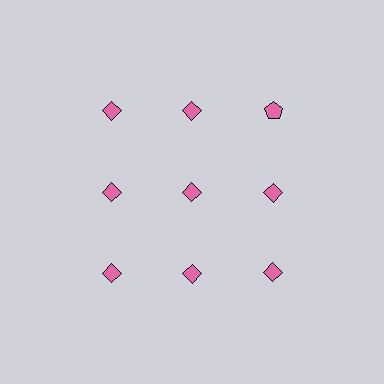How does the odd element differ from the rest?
It has a different shape: pentagon instead of diamond.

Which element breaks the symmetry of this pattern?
The pink pentagon in the top row, center column breaks the symmetry. All other shapes are pink diamonds.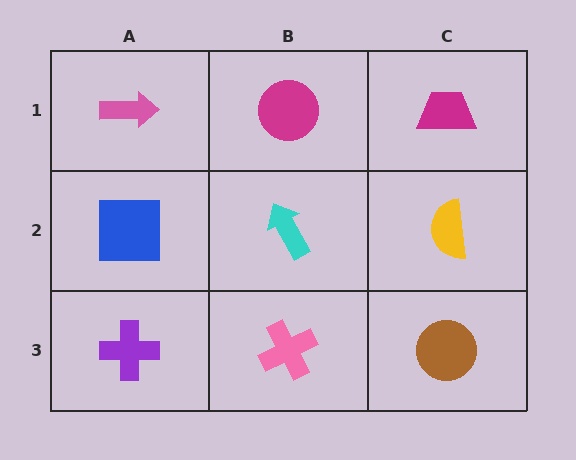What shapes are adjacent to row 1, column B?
A cyan arrow (row 2, column B), a pink arrow (row 1, column A), a magenta trapezoid (row 1, column C).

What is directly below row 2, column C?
A brown circle.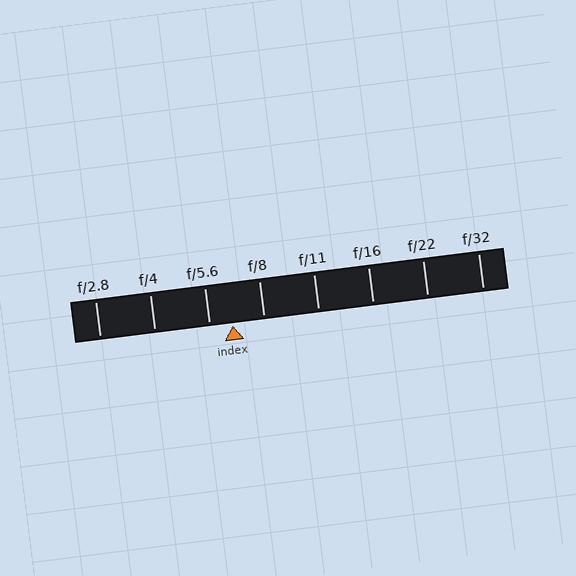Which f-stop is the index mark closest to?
The index mark is closest to f/5.6.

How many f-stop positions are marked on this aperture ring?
There are 8 f-stop positions marked.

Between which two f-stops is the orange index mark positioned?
The index mark is between f/5.6 and f/8.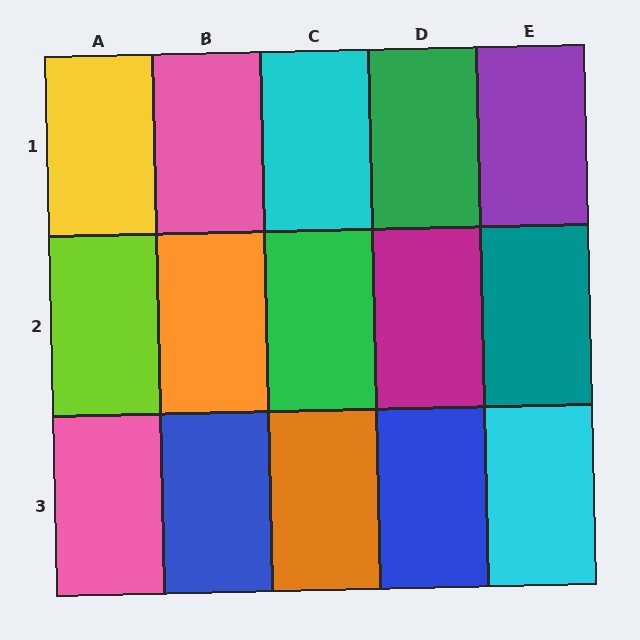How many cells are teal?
1 cell is teal.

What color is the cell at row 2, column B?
Orange.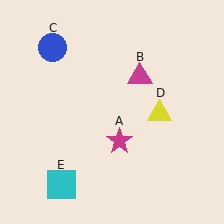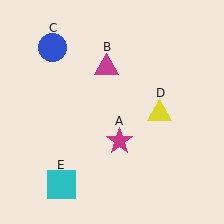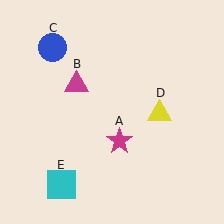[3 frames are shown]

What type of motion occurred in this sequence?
The magenta triangle (object B) rotated counterclockwise around the center of the scene.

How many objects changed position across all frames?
1 object changed position: magenta triangle (object B).